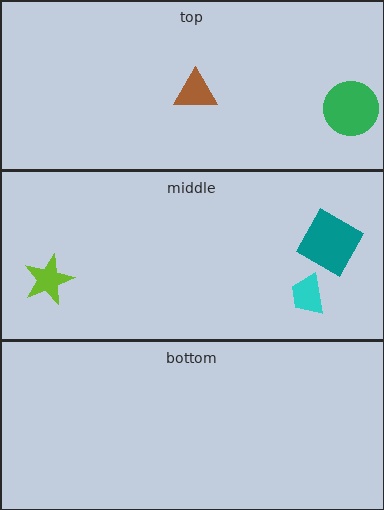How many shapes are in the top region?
2.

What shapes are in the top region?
The brown triangle, the green circle.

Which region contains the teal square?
The middle region.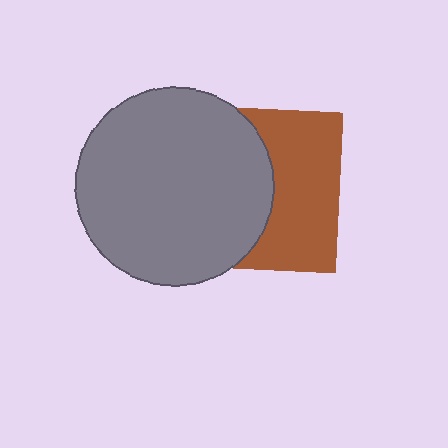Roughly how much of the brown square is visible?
About half of it is visible (roughly 48%).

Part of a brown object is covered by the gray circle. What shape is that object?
It is a square.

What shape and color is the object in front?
The object in front is a gray circle.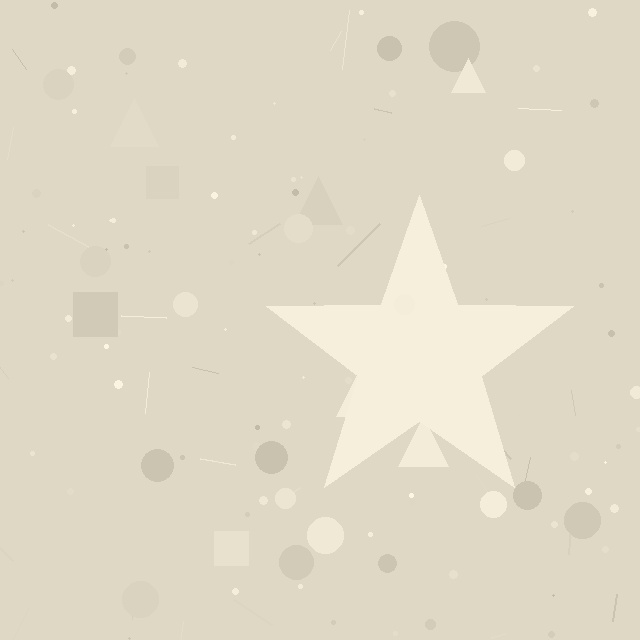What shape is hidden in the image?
A star is hidden in the image.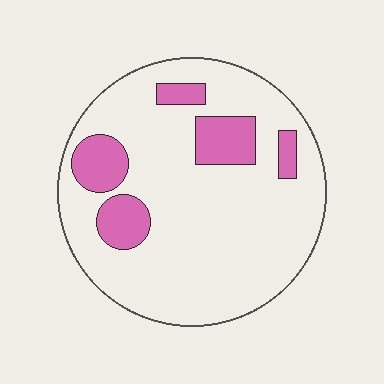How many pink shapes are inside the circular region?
5.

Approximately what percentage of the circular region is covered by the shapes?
Approximately 20%.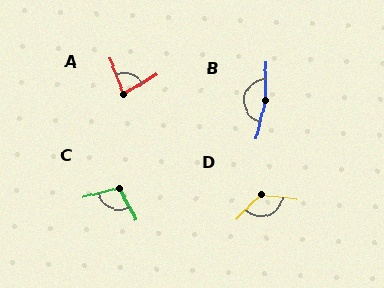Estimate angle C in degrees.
Approximately 104 degrees.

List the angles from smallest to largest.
A (81°), C (104°), D (128°), B (166°).